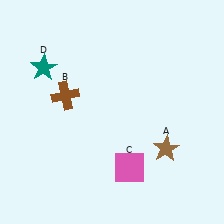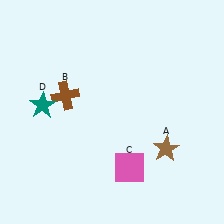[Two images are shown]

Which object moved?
The teal star (D) moved down.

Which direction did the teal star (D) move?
The teal star (D) moved down.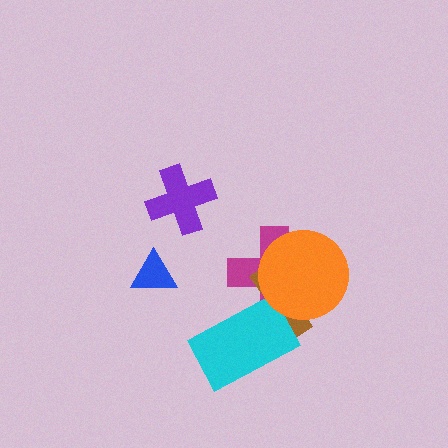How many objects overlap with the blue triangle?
0 objects overlap with the blue triangle.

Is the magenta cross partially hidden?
Yes, it is partially covered by another shape.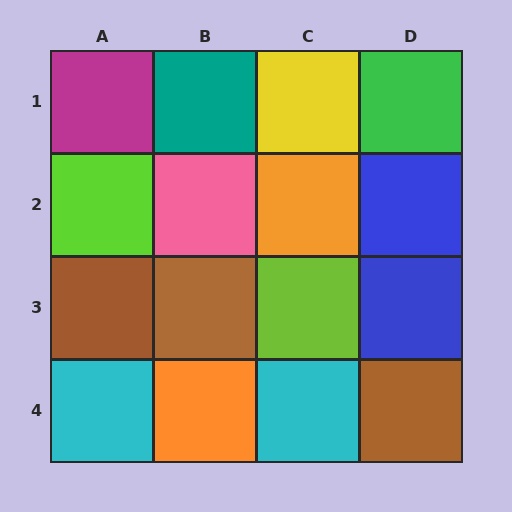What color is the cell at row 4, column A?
Cyan.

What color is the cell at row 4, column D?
Brown.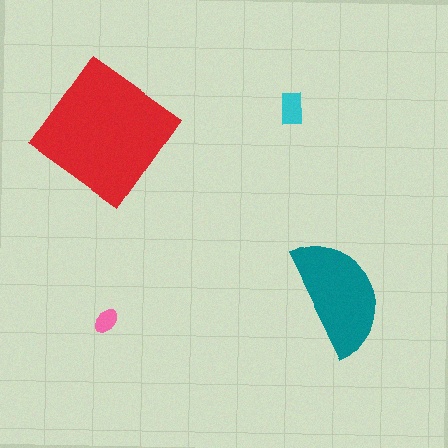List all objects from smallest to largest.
The pink ellipse, the cyan rectangle, the teal semicircle, the red diamond.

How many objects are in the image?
There are 4 objects in the image.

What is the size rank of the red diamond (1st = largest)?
1st.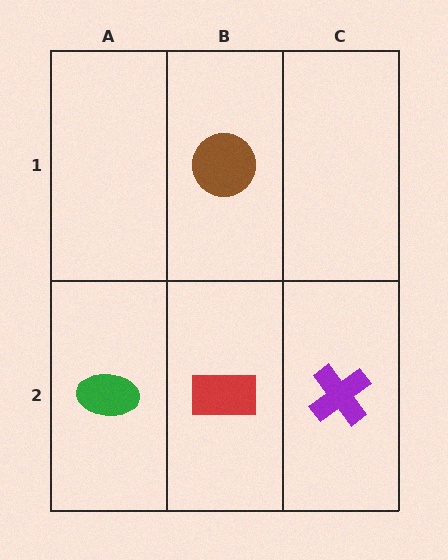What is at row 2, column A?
A green ellipse.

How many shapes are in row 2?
3 shapes.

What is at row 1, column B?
A brown circle.